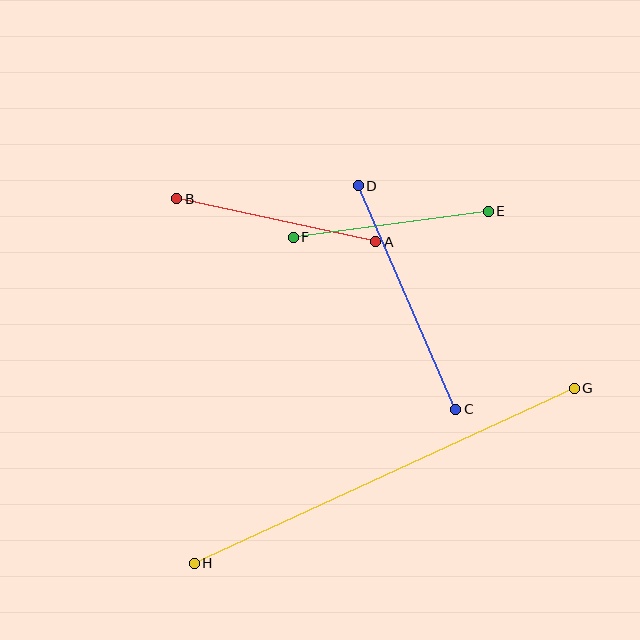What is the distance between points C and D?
The distance is approximately 244 pixels.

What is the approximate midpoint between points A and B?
The midpoint is at approximately (276, 220) pixels.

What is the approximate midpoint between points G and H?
The midpoint is at approximately (384, 476) pixels.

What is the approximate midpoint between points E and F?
The midpoint is at approximately (391, 224) pixels.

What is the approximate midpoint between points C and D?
The midpoint is at approximately (407, 297) pixels.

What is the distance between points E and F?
The distance is approximately 197 pixels.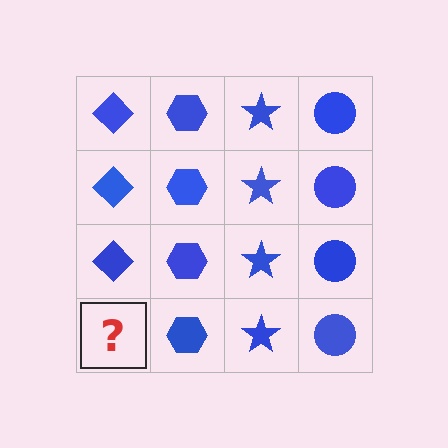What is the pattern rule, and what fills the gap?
The rule is that each column has a consistent shape. The gap should be filled with a blue diamond.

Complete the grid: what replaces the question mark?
The question mark should be replaced with a blue diamond.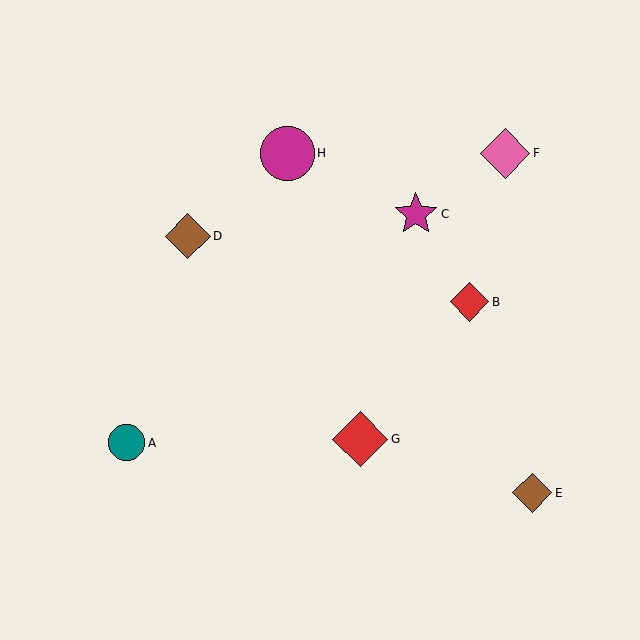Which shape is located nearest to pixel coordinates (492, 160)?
The pink diamond (labeled F) at (505, 153) is nearest to that location.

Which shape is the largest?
The red diamond (labeled G) is the largest.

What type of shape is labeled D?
Shape D is a brown diamond.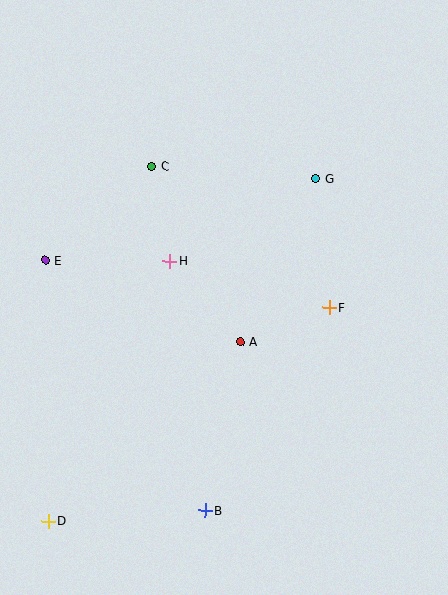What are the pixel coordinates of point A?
Point A is at (240, 342).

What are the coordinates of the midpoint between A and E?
The midpoint between A and E is at (142, 301).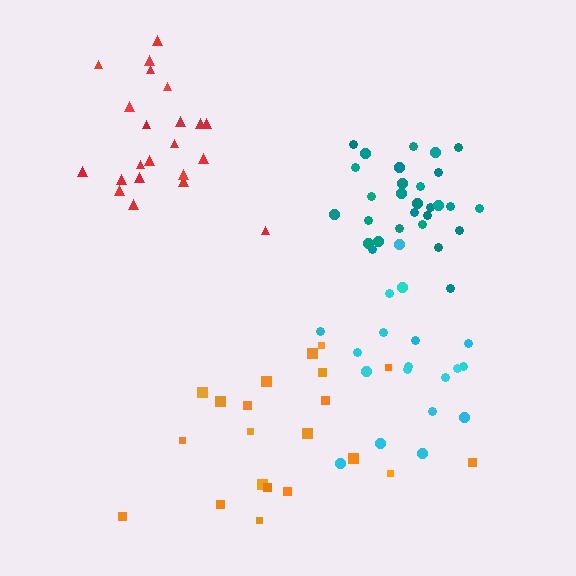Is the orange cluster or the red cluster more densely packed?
Red.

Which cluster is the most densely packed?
Teal.